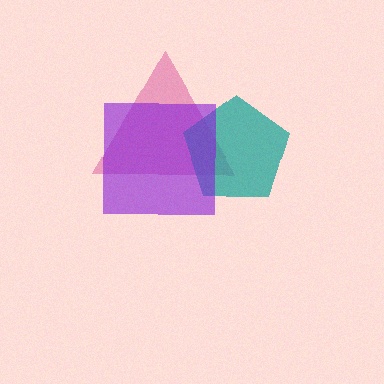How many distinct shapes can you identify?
There are 3 distinct shapes: a magenta triangle, a teal pentagon, a purple square.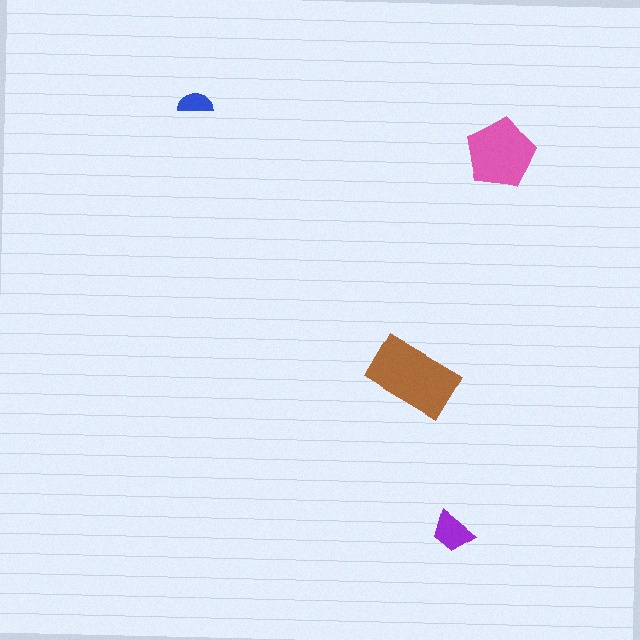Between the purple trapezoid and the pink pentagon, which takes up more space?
The pink pentagon.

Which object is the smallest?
The blue semicircle.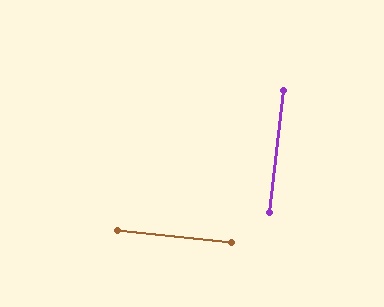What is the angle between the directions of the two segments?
Approximately 89 degrees.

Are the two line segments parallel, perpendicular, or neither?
Perpendicular — they meet at approximately 89°.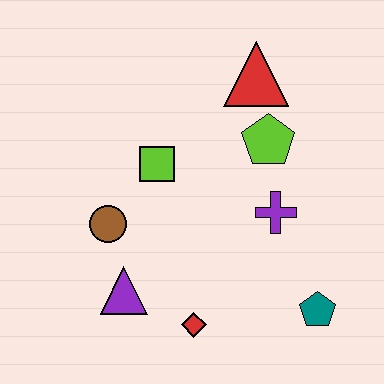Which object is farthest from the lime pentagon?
The purple triangle is farthest from the lime pentagon.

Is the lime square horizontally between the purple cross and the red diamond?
No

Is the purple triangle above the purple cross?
No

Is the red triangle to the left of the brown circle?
No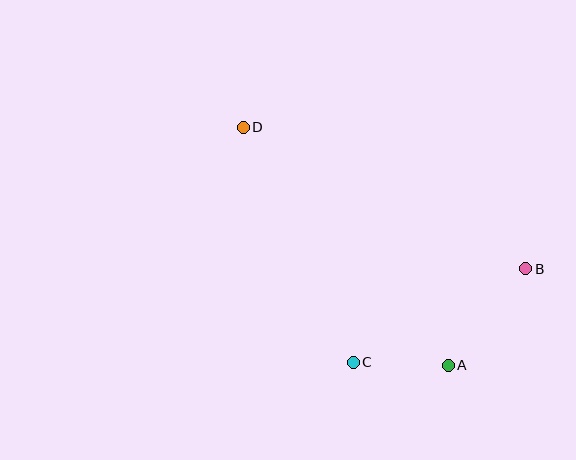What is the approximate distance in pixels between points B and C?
The distance between B and C is approximately 196 pixels.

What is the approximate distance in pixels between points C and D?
The distance between C and D is approximately 260 pixels.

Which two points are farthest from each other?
Points B and D are farthest from each other.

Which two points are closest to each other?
Points A and C are closest to each other.